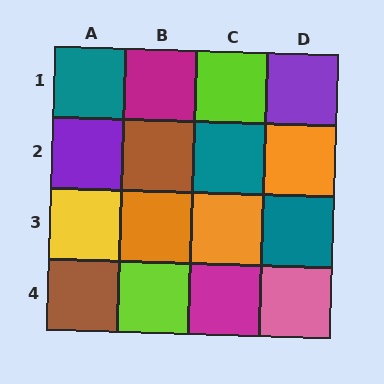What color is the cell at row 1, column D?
Purple.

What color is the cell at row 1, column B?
Magenta.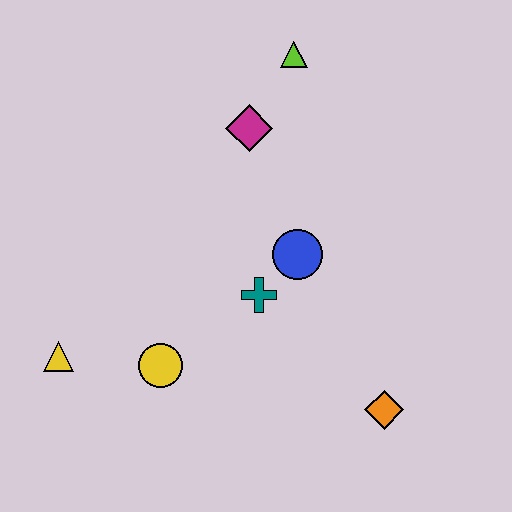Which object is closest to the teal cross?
The blue circle is closest to the teal cross.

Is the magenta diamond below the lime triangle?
Yes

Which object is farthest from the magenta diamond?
The orange diamond is farthest from the magenta diamond.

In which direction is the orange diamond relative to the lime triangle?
The orange diamond is below the lime triangle.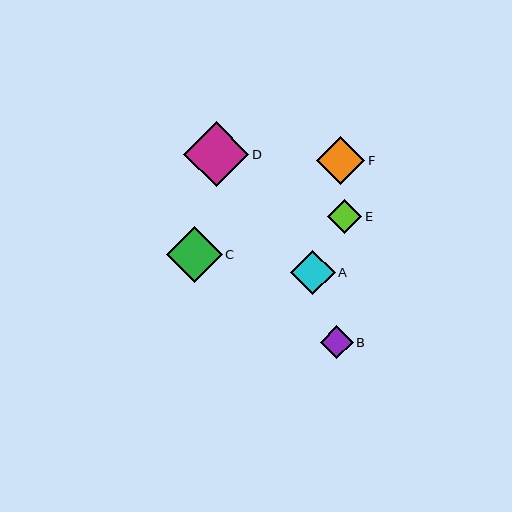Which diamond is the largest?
Diamond D is the largest with a size of approximately 65 pixels.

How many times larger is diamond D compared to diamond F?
Diamond D is approximately 1.4 times the size of diamond F.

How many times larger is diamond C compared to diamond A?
Diamond C is approximately 1.3 times the size of diamond A.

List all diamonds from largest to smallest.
From largest to smallest: D, C, F, A, E, B.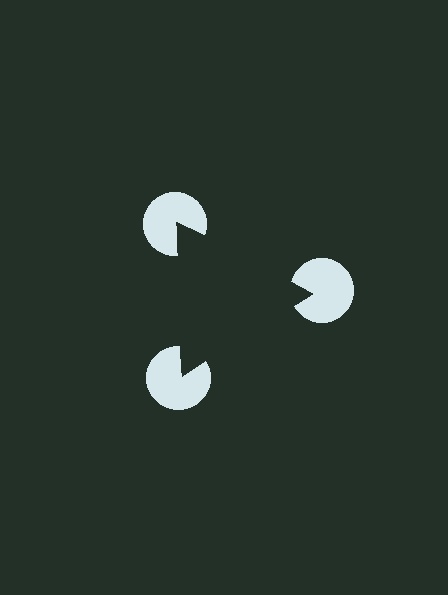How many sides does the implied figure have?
3 sides.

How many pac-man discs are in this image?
There are 3 — one at each vertex of the illusory triangle.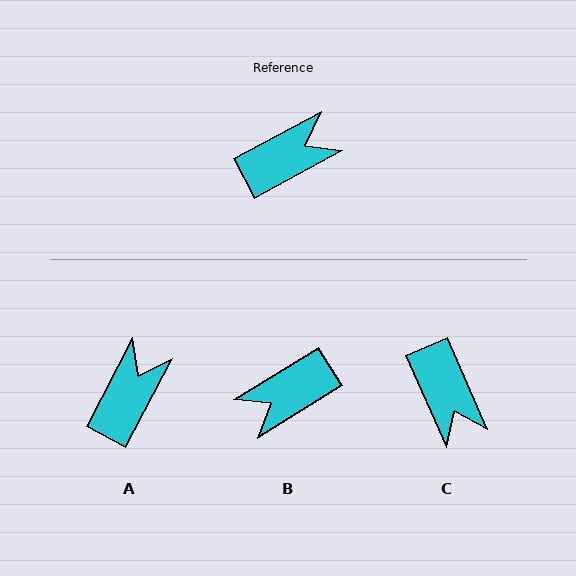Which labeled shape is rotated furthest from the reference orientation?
B, about 177 degrees away.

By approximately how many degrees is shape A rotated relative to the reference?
Approximately 34 degrees counter-clockwise.